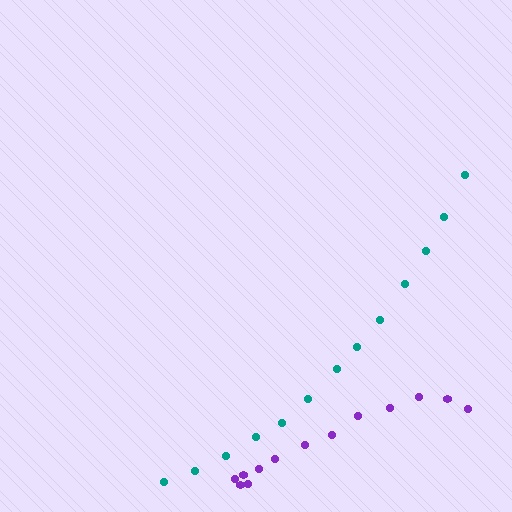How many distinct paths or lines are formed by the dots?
There are 2 distinct paths.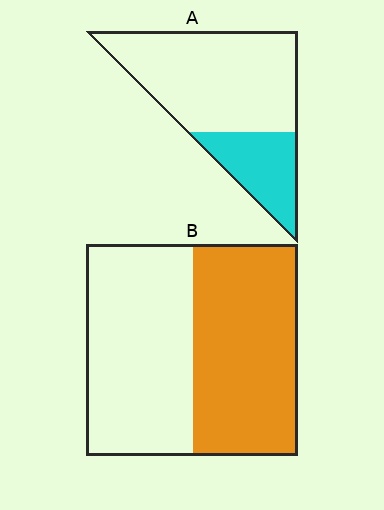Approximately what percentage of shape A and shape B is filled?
A is approximately 30% and B is approximately 50%.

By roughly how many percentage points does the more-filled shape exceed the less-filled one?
By roughly 20 percentage points (B over A).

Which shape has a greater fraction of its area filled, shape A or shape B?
Shape B.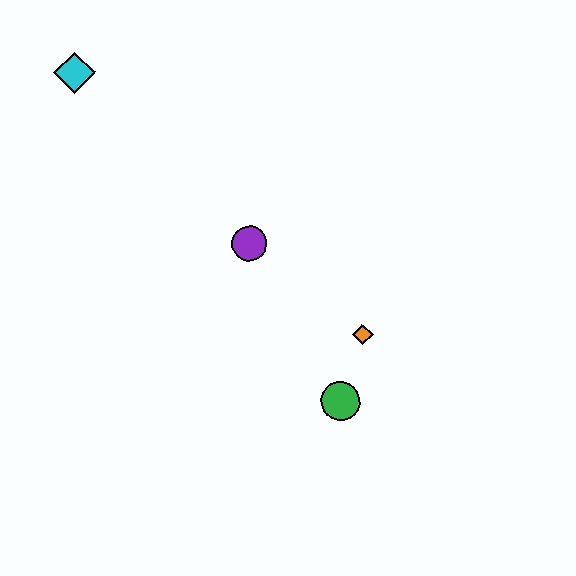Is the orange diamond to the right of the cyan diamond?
Yes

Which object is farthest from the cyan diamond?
The green circle is farthest from the cyan diamond.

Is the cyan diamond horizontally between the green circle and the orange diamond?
No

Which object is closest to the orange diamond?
The green circle is closest to the orange diamond.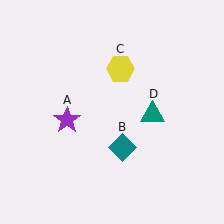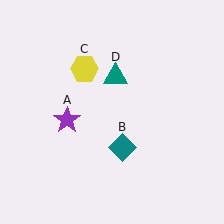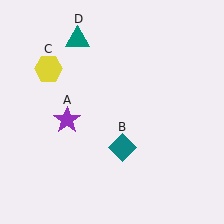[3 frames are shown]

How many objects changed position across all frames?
2 objects changed position: yellow hexagon (object C), teal triangle (object D).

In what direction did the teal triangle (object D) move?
The teal triangle (object D) moved up and to the left.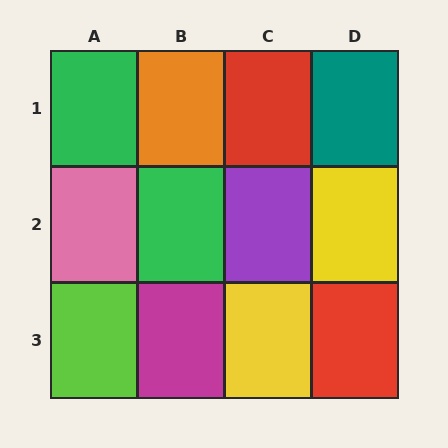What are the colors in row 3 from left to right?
Lime, magenta, yellow, red.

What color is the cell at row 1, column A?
Green.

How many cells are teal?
1 cell is teal.